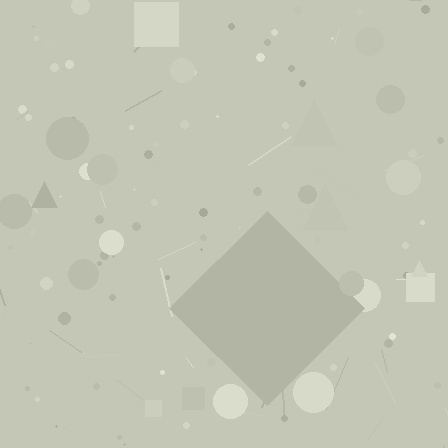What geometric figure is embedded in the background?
A diamond is embedded in the background.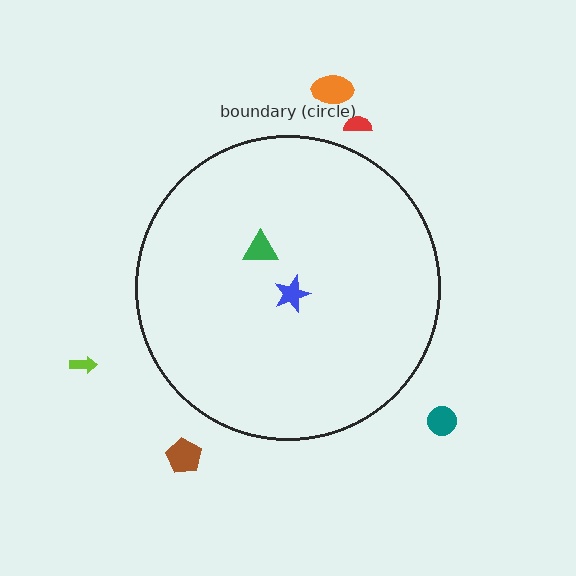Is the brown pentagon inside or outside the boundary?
Outside.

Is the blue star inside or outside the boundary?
Inside.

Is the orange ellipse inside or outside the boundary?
Outside.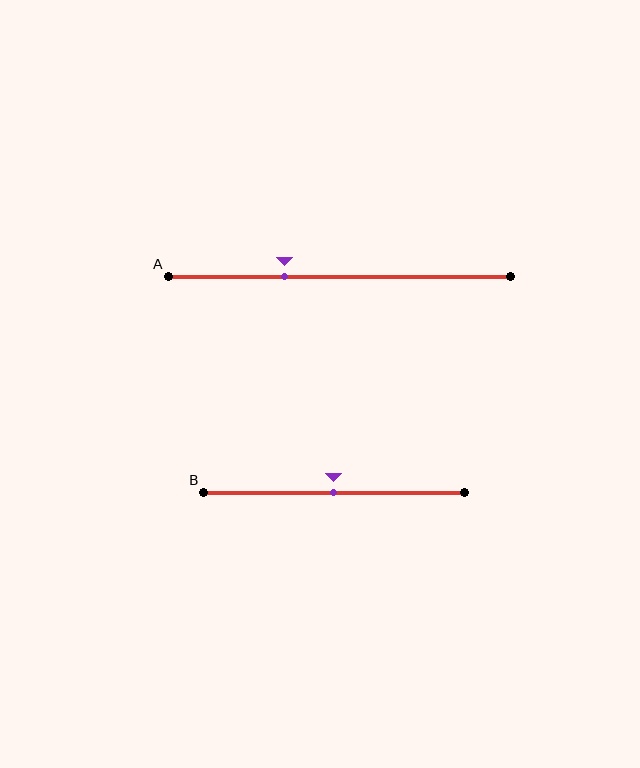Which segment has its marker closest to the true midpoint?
Segment B has its marker closest to the true midpoint.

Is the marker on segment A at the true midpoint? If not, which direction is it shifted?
No, the marker on segment A is shifted to the left by about 16% of the segment length.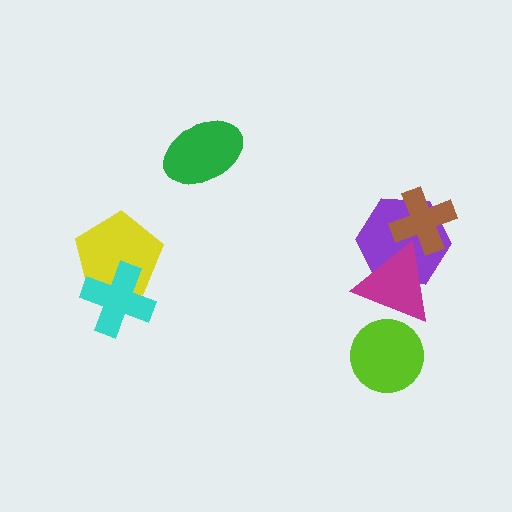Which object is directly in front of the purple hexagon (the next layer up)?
The brown cross is directly in front of the purple hexagon.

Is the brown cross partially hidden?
Yes, it is partially covered by another shape.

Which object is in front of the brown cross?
The magenta triangle is in front of the brown cross.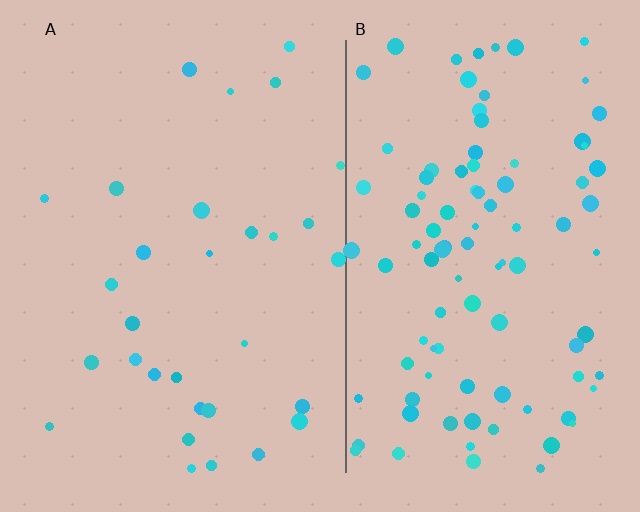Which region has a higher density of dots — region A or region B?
B (the right).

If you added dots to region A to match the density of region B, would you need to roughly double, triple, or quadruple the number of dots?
Approximately triple.